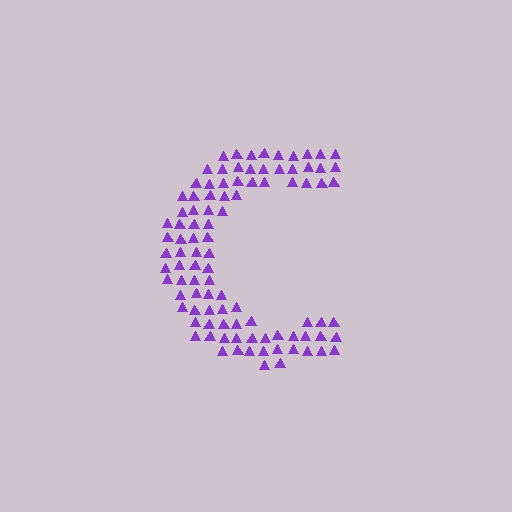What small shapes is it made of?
It is made of small triangles.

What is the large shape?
The large shape is the letter C.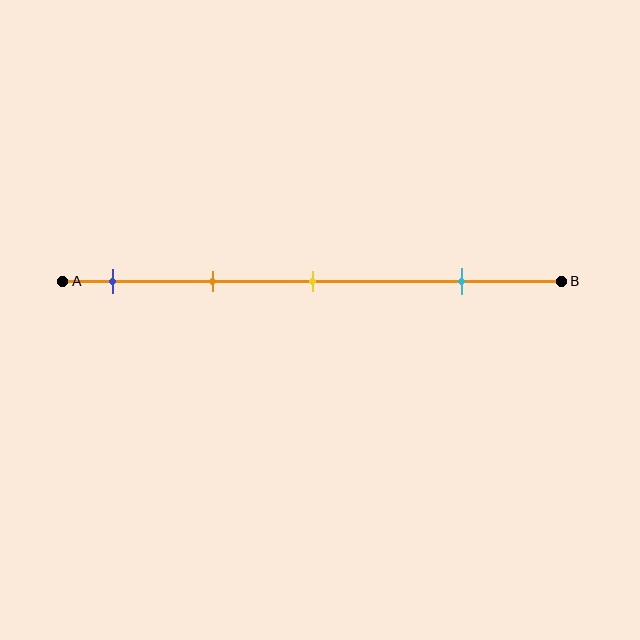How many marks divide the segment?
There are 4 marks dividing the segment.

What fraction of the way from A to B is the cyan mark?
The cyan mark is approximately 80% (0.8) of the way from A to B.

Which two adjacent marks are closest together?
The blue and orange marks are the closest adjacent pair.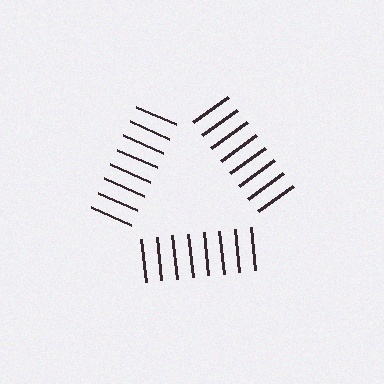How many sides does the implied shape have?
3 sides — the line-ends trace a triangle.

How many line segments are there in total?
24 — 8 along each of the 3 edges.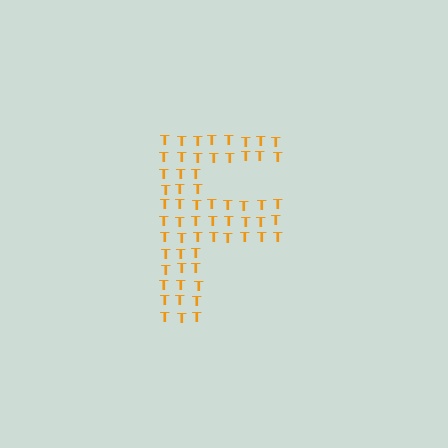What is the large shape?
The large shape is the letter F.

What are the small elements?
The small elements are letter T's.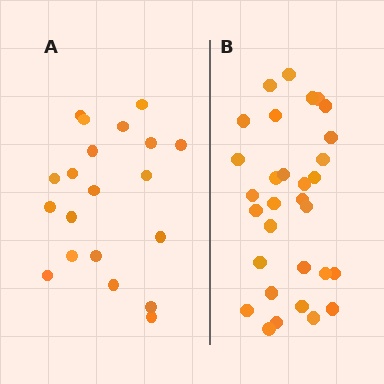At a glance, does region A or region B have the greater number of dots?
Region B (the right region) has more dots.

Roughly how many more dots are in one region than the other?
Region B has roughly 12 or so more dots than region A.